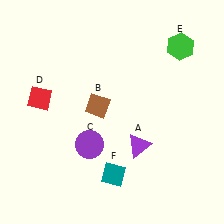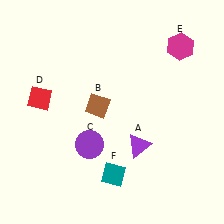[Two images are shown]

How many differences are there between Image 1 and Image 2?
There is 1 difference between the two images.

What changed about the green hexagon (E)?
In Image 1, E is green. In Image 2, it changed to magenta.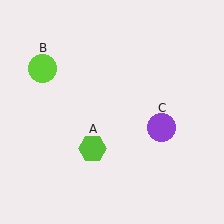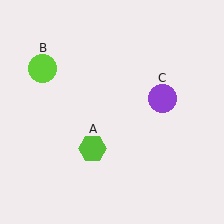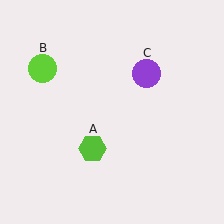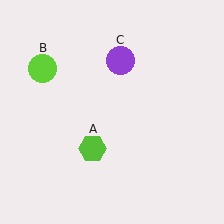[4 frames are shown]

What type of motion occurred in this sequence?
The purple circle (object C) rotated counterclockwise around the center of the scene.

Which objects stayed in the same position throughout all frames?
Lime hexagon (object A) and lime circle (object B) remained stationary.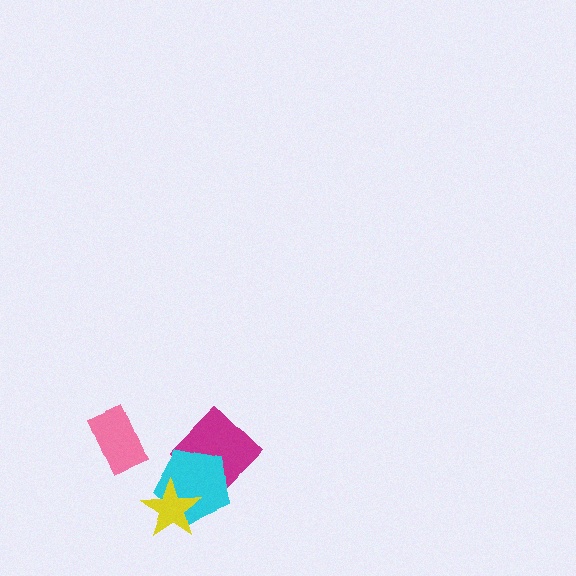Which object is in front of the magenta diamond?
The cyan pentagon is in front of the magenta diamond.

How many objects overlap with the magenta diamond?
1 object overlaps with the magenta diamond.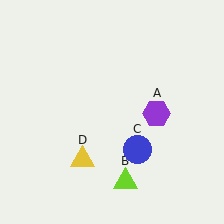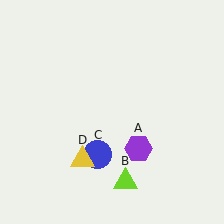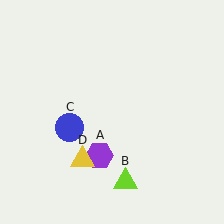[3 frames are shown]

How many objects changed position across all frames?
2 objects changed position: purple hexagon (object A), blue circle (object C).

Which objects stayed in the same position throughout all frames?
Lime triangle (object B) and yellow triangle (object D) remained stationary.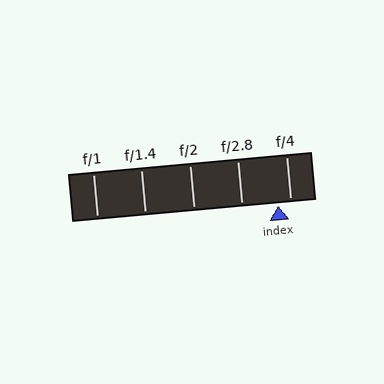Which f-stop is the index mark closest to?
The index mark is closest to f/4.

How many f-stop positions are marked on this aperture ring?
There are 5 f-stop positions marked.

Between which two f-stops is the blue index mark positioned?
The index mark is between f/2.8 and f/4.